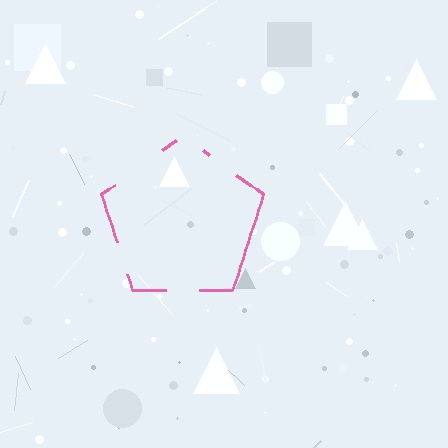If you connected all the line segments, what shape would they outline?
They would outline a pentagon.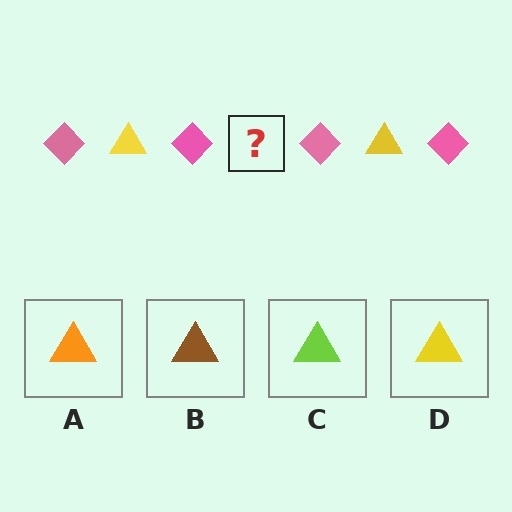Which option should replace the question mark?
Option D.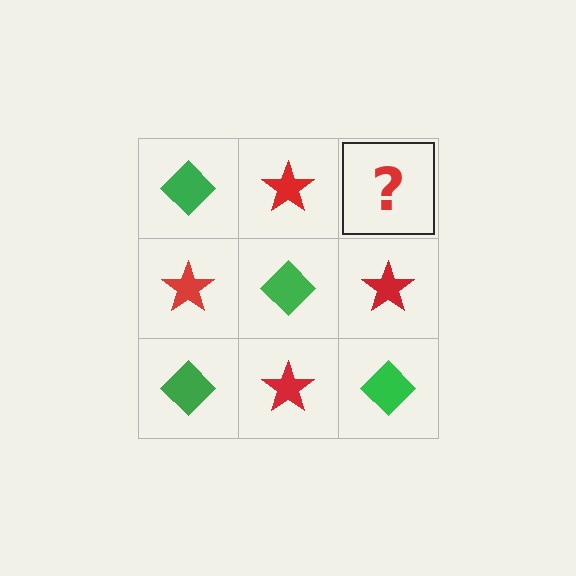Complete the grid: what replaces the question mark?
The question mark should be replaced with a green diamond.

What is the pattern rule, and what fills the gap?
The rule is that it alternates green diamond and red star in a checkerboard pattern. The gap should be filled with a green diamond.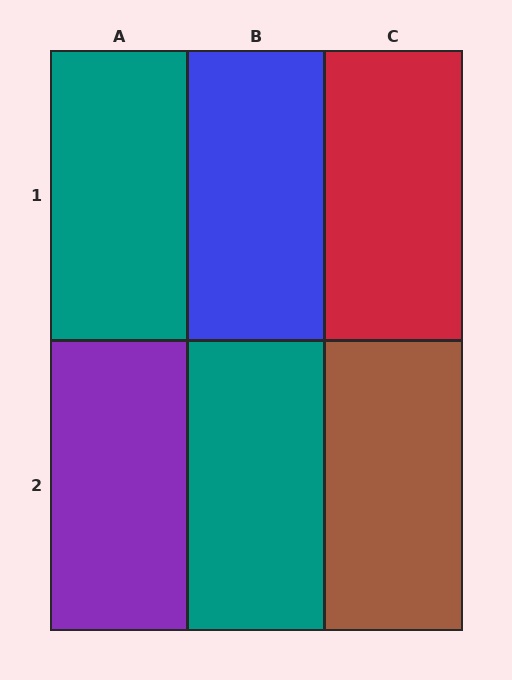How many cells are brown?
1 cell is brown.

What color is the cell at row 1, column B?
Blue.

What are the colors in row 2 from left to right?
Purple, teal, brown.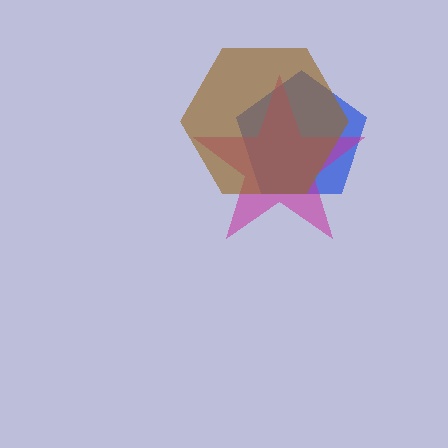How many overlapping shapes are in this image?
There are 3 overlapping shapes in the image.